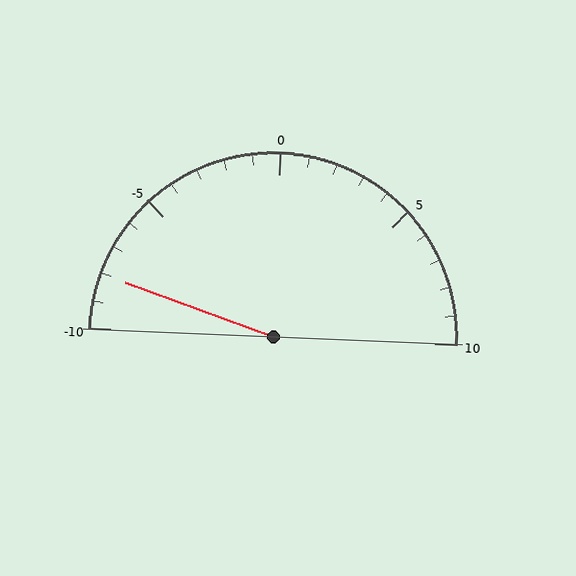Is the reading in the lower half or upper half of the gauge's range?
The reading is in the lower half of the range (-10 to 10).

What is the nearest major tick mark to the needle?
The nearest major tick mark is -10.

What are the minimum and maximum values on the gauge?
The gauge ranges from -10 to 10.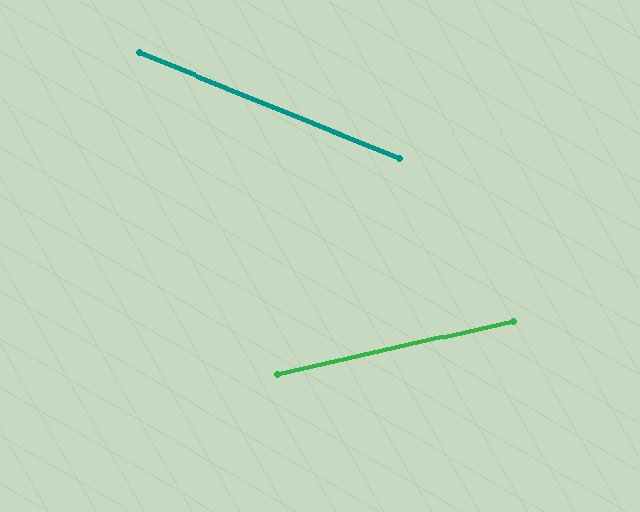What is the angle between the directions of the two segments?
Approximately 35 degrees.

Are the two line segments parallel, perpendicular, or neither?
Neither parallel nor perpendicular — they differ by about 35°.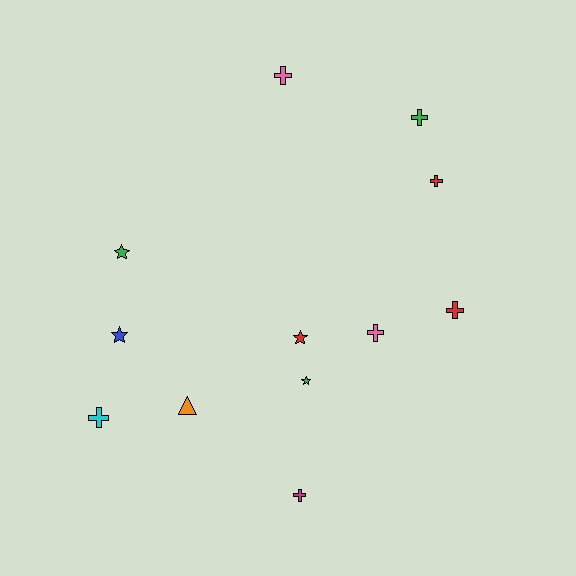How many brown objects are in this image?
There are no brown objects.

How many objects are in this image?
There are 12 objects.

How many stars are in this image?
There are 4 stars.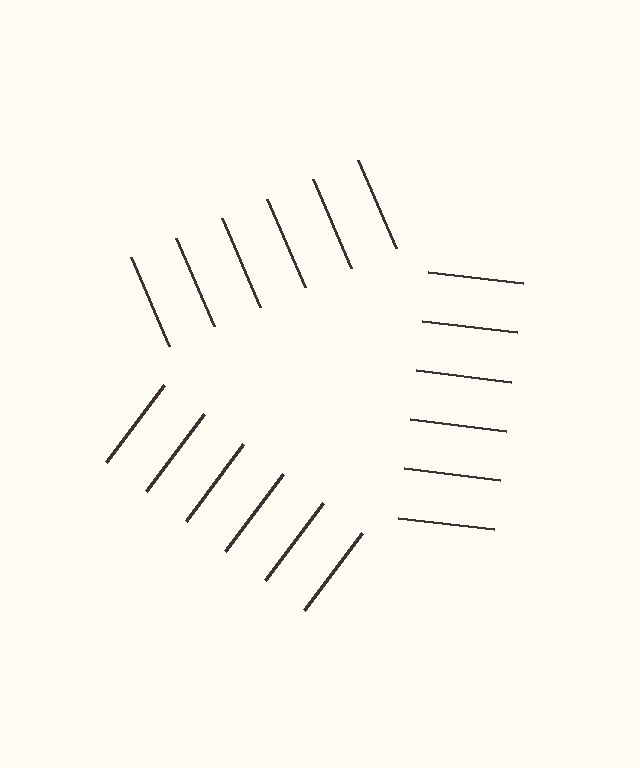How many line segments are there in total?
18 — 6 along each of the 3 edges.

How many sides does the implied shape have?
3 sides — the line-ends trace a triangle.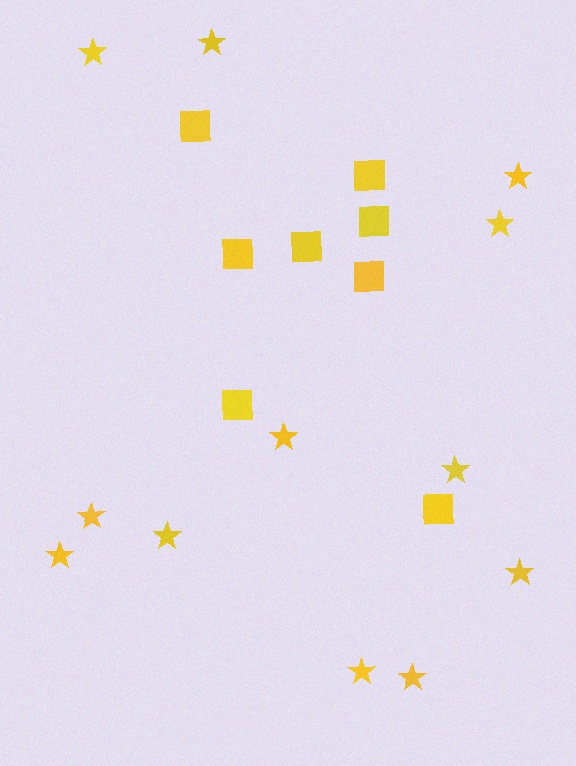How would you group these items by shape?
There are 2 groups: one group of squares (8) and one group of stars (12).